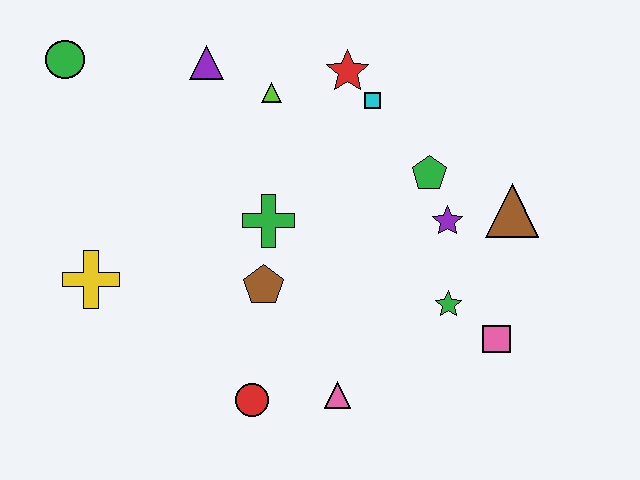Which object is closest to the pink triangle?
The red circle is closest to the pink triangle.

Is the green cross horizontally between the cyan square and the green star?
No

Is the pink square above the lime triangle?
No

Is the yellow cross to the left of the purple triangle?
Yes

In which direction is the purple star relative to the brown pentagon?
The purple star is to the right of the brown pentagon.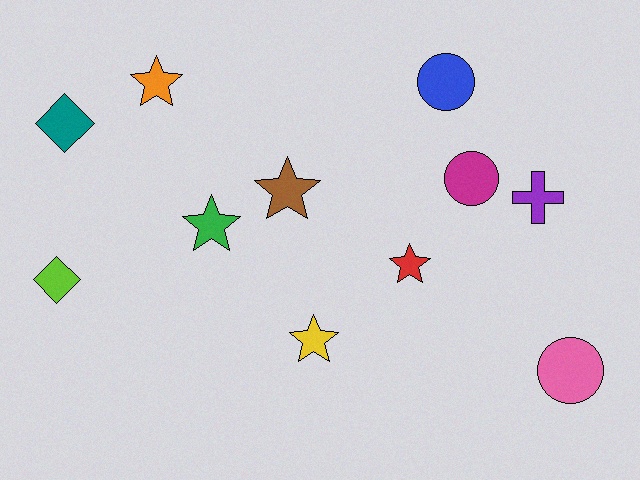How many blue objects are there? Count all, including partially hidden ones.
There is 1 blue object.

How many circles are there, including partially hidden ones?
There are 3 circles.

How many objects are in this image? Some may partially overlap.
There are 11 objects.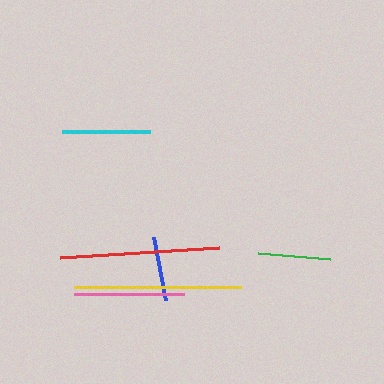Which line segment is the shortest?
The blue line is the shortest at approximately 64 pixels.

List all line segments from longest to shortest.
From longest to shortest: yellow, red, pink, cyan, green, blue.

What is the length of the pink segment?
The pink segment is approximately 110 pixels long.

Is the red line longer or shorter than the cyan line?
The red line is longer than the cyan line.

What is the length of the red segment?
The red segment is approximately 159 pixels long.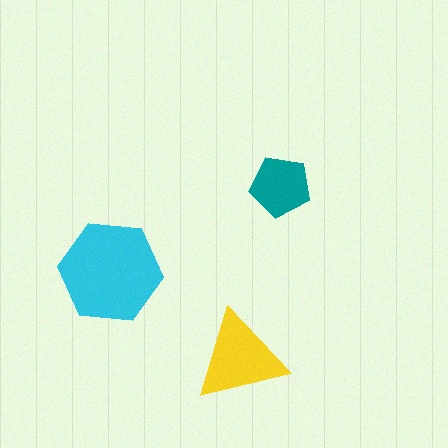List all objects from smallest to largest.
The teal pentagon, the yellow triangle, the cyan hexagon.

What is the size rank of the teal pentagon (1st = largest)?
3rd.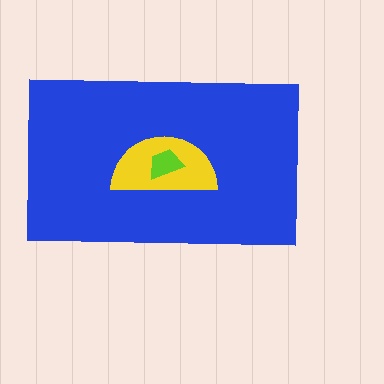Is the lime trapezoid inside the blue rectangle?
Yes.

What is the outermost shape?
The blue rectangle.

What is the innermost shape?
The lime trapezoid.